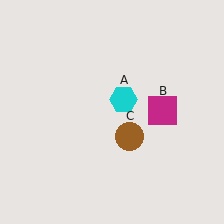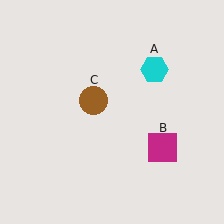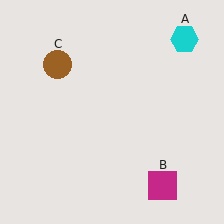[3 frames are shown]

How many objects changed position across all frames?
3 objects changed position: cyan hexagon (object A), magenta square (object B), brown circle (object C).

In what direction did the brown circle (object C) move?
The brown circle (object C) moved up and to the left.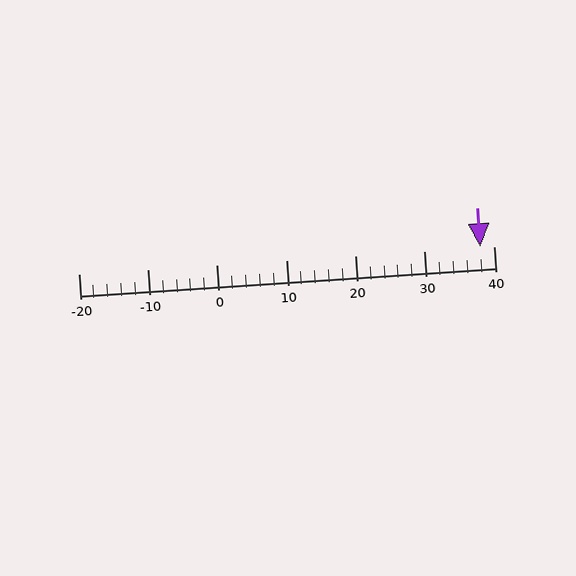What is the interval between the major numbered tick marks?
The major tick marks are spaced 10 units apart.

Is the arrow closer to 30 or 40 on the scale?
The arrow is closer to 40.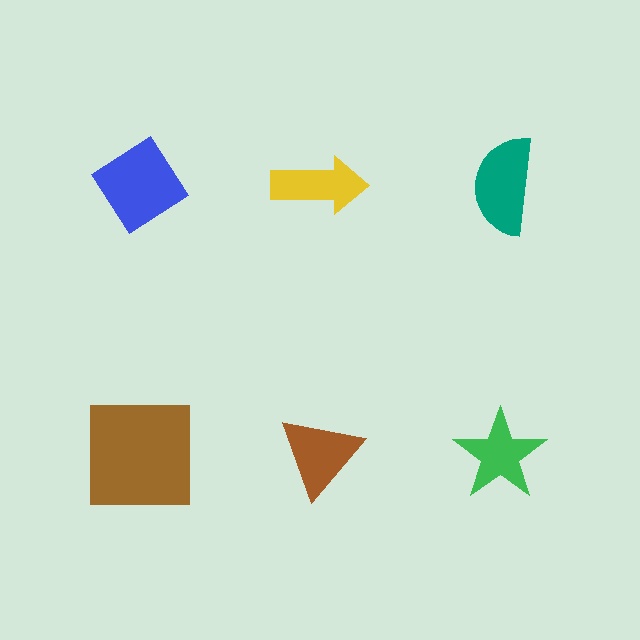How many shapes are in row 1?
3 shapes.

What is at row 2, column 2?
A brown triangle.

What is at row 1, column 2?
A yellow arrow.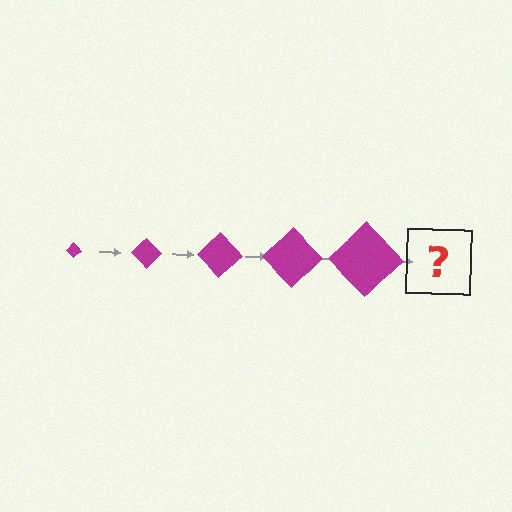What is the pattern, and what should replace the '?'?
The pattern is that the diamond gets progressively larger each step. The '?' should be a magenta diamond, larger than the previous one.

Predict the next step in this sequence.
The next step is a magenta diamond, larger than the previous one.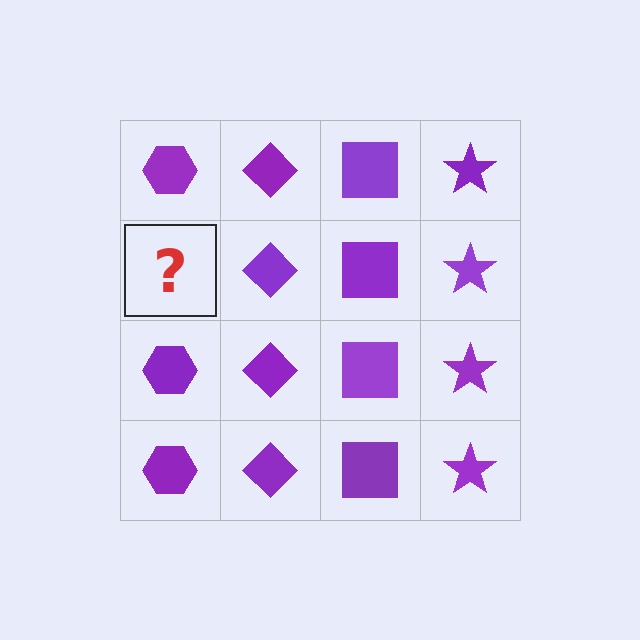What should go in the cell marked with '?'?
The missing cell should contain a purple hexagon.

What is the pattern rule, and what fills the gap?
The rule is that each column has a consistent shape. The gap should be filled with a purple hexagon.